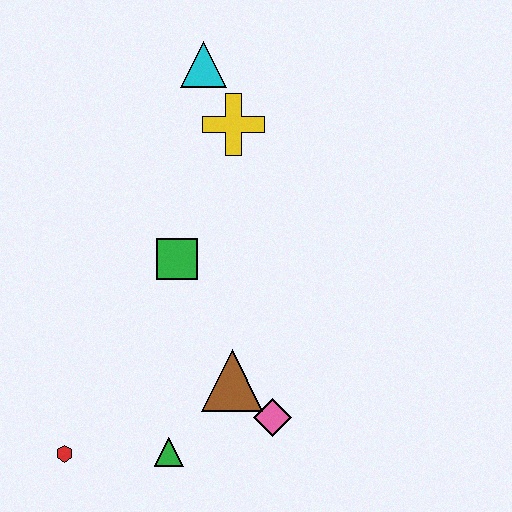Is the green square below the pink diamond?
No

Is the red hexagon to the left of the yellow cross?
Yes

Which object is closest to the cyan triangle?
The yellow cross is closest to the cyan triangle.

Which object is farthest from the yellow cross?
The red hexagon is farthest from the yellow cross.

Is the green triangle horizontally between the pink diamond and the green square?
No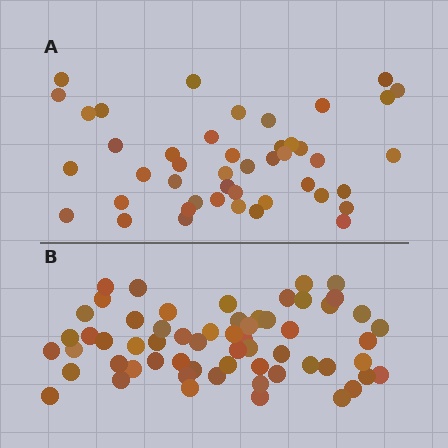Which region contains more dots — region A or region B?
Region B (the bottom region) has more dots.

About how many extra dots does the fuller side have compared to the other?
Region B has approximately 15 more dots than region A.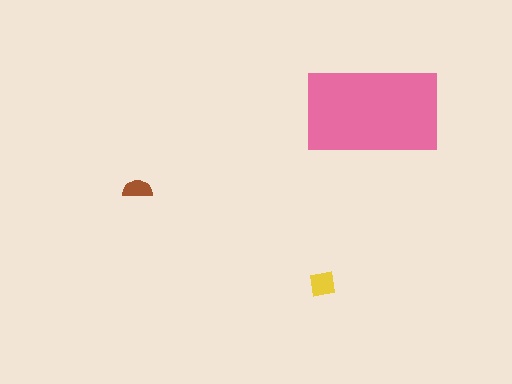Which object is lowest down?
The yellow square is bottommost.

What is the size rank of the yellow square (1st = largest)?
2nd.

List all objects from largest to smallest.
The pink rectangle, the yellow square, the brown semicircle.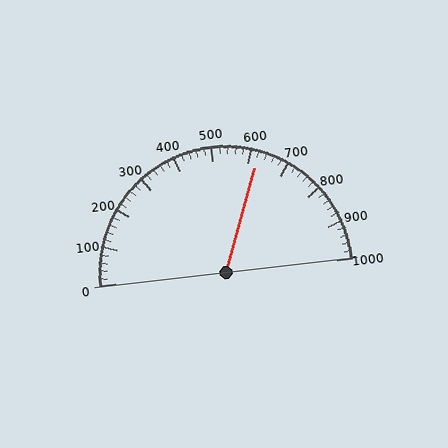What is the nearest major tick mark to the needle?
The nearest major tick mark is 600.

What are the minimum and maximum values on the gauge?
The gauge ranges from 0 to 1000.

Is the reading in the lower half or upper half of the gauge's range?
The reading is in the upper half of the range (0 to 1000).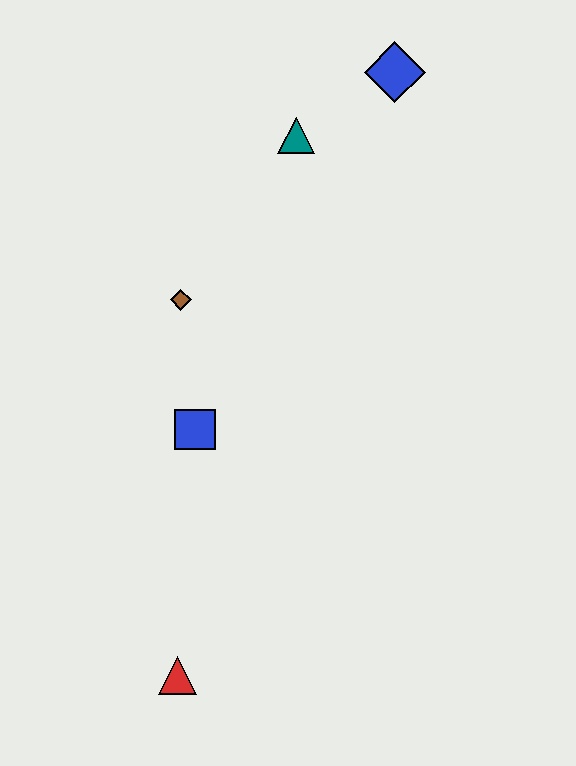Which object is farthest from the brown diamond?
The red triangle is farthest from the brown diamond.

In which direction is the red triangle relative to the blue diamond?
The red triangle is below the blue diamond.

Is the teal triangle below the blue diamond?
Yes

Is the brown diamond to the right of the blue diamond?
No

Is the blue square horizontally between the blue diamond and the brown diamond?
Yes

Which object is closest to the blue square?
The brown diamond is closest to the blue square.